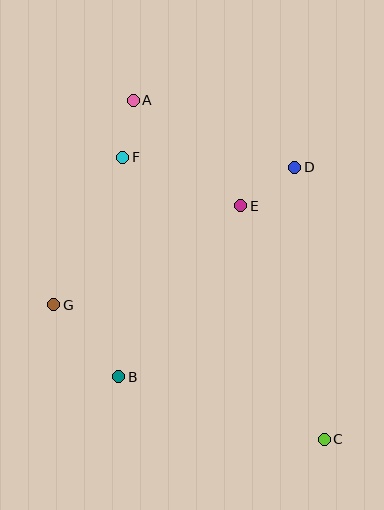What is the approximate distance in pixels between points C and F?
The distance between C and F is approximately 347 pixels.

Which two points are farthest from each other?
Points A and C are farthest from each other.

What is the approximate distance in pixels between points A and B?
The distance between A and B is approximately 276 pixels.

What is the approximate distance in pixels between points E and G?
The distance between E and G is approximately 212 pixels.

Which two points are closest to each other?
Points A and F are closest to each other.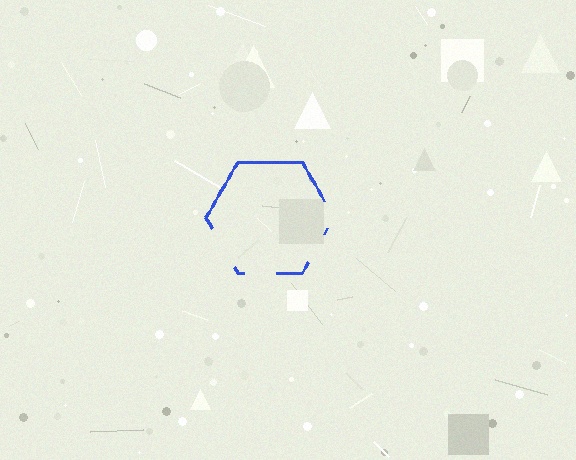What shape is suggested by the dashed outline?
The dashed outline suggests a hexagon.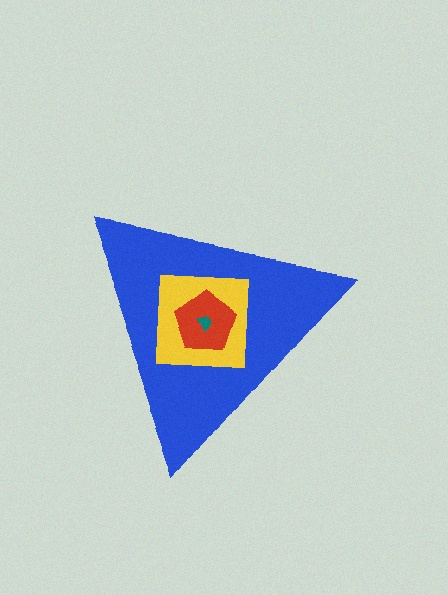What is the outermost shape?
The blue triangle.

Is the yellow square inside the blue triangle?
Yes.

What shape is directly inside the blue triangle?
The yellow square.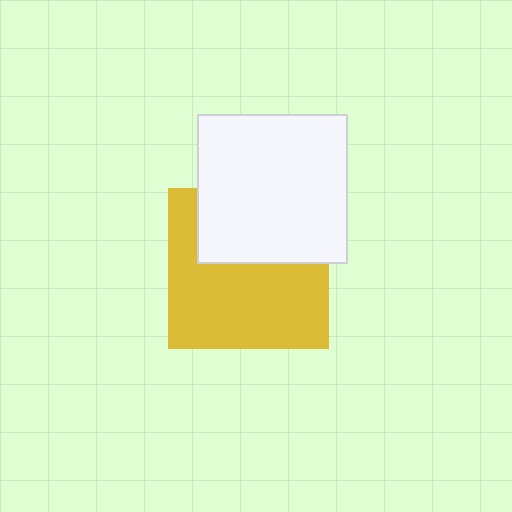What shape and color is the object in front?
The object in front is a white square.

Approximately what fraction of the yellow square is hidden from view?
Roughly 38% of the yellow square is hidden behind the white square.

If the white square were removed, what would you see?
You would see the complete yellow square.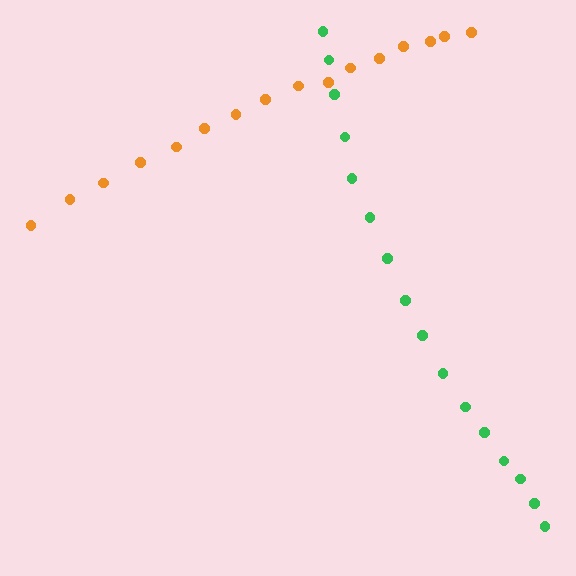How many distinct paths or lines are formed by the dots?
There are 2 distinct paths.